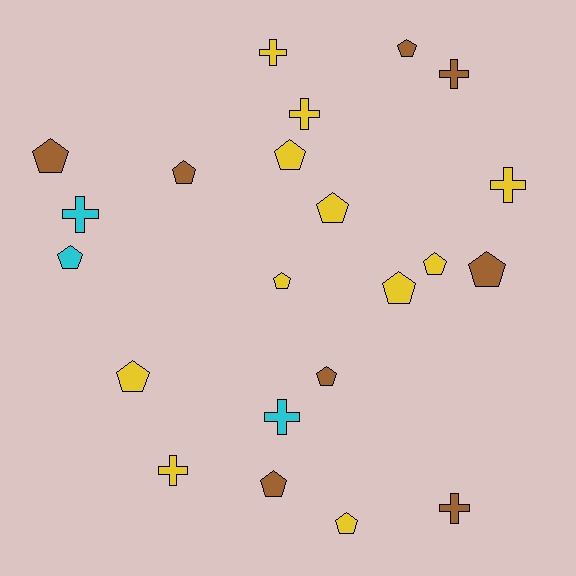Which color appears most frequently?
Yellow, with 11 objects.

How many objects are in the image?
There are 22 objects.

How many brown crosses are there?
There are 2 brown crosses.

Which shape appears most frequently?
Pentagon, with 14 objects.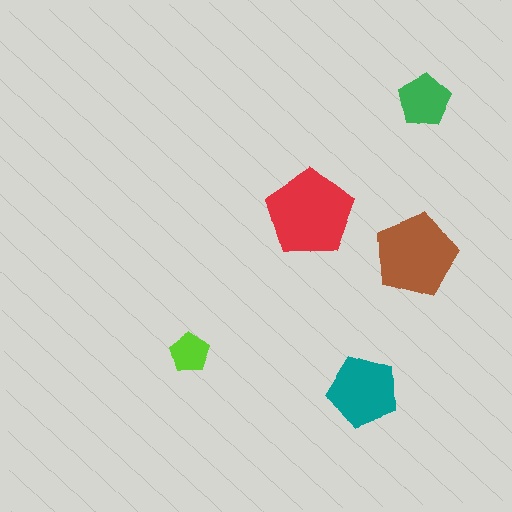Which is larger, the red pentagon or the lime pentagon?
The red one.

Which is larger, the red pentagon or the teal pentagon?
The red one.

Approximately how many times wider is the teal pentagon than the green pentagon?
About 1.5 times wider.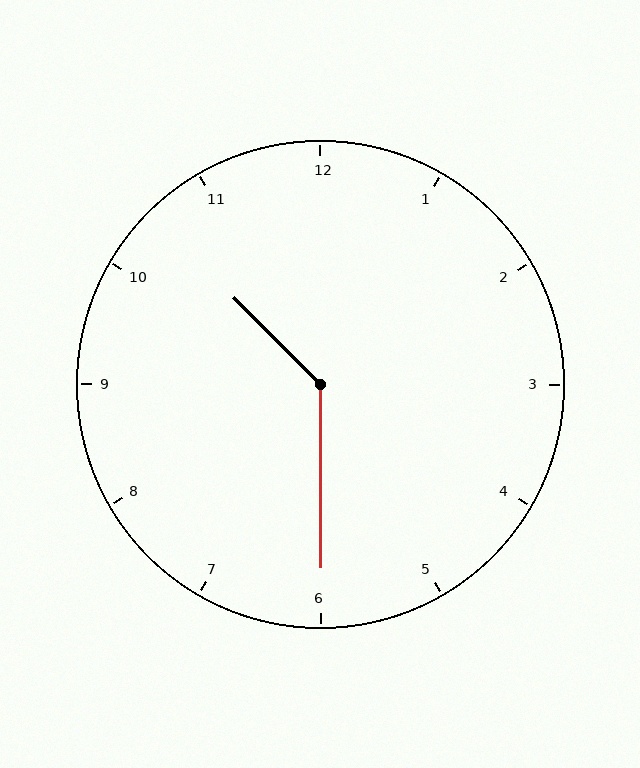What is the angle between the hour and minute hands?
Approximately 135 degrees.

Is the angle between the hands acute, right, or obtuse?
It is obtuse.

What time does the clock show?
10:30.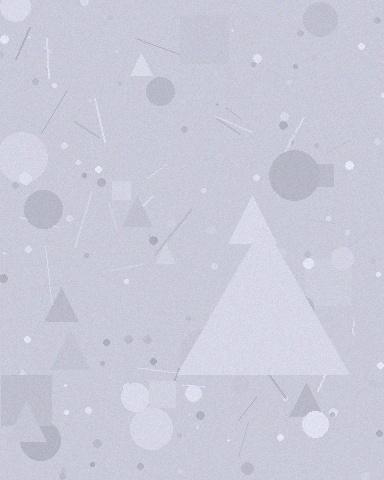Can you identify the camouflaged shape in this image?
The camouflaged shape is a triangle.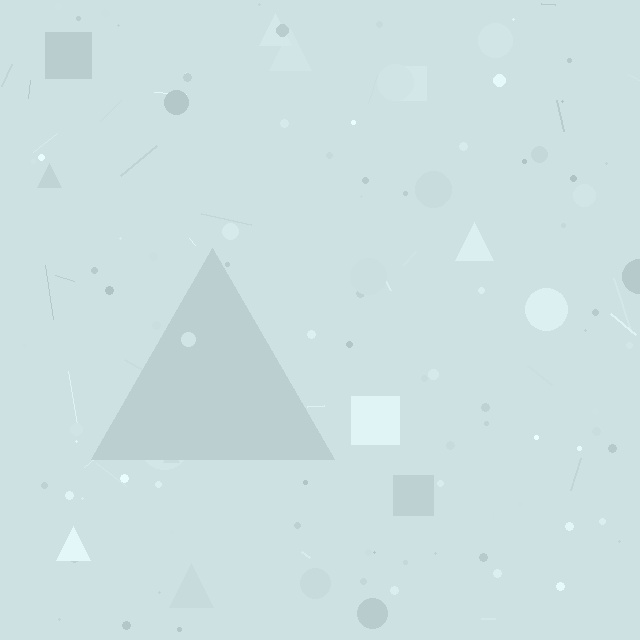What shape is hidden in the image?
A triangle is hidden in the image.